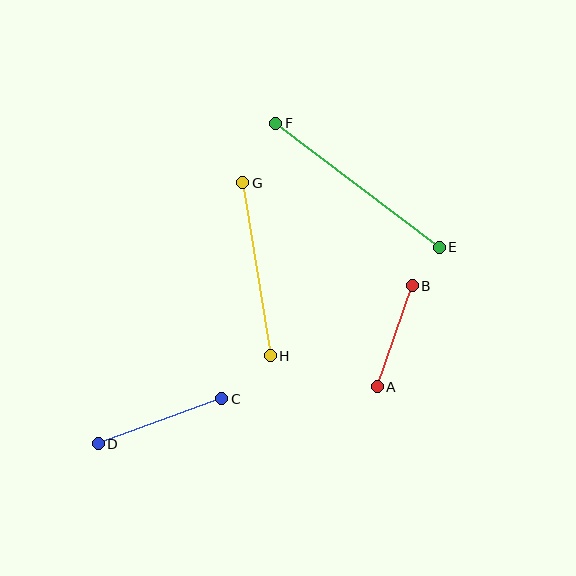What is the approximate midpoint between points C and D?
The midpoint is at approximately (160, 421) pixels.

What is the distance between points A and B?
The distance is approximately 107 pixels.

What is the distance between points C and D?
The distance is approximately 132 pixels.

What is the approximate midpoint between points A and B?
The midpoint is at approximately (395, 336) pixels.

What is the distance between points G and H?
The distance is approximately 175 pixels.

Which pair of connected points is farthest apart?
Points E and F are farthest apart.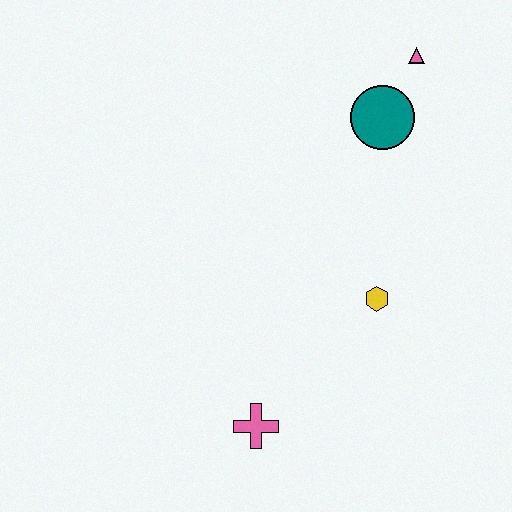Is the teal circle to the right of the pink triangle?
No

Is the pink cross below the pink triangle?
Yes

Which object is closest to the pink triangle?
The teal circle is closest to the pink triangle.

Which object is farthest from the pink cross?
The pink triangle is farthest from the pink cross.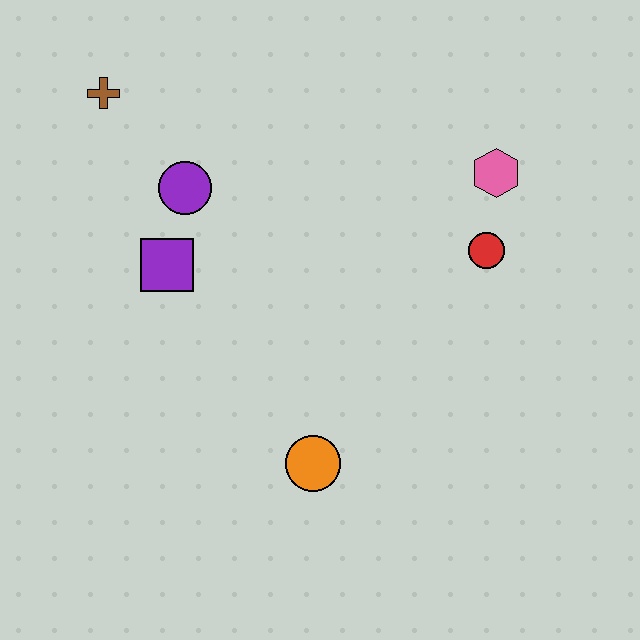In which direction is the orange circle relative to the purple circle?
The orange circle is below the purple circle.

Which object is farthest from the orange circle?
The brown cross is farthest from the orange circle.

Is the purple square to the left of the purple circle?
Yes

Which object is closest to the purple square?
The purple circle is closest to the purple square.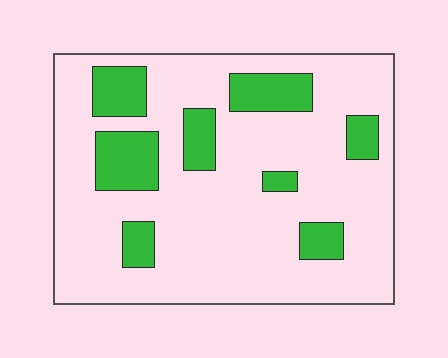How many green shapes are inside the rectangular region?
8.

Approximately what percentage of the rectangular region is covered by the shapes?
Approximately 20%.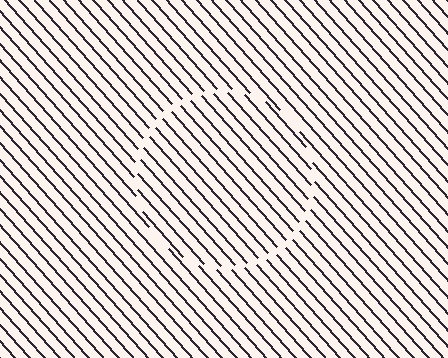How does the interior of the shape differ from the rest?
The interior of the shape contains the same grating, shifted by half a period — the contour is defined by the phase discontinuity where line-ends from the inner and outer gratings abut.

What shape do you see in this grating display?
An illusory circle. The interior of the shape contains the same grating, shifted by half a period — the contour is defined by the phase discontinuity where line-ends from the inner and outer gratings abut.